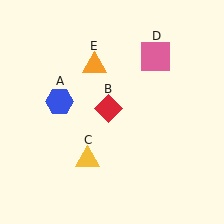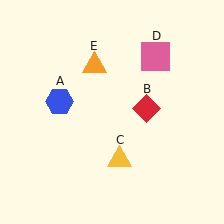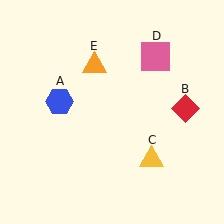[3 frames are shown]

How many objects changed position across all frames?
2 objects changed position: red diamond (object B), yellow triangle (object C).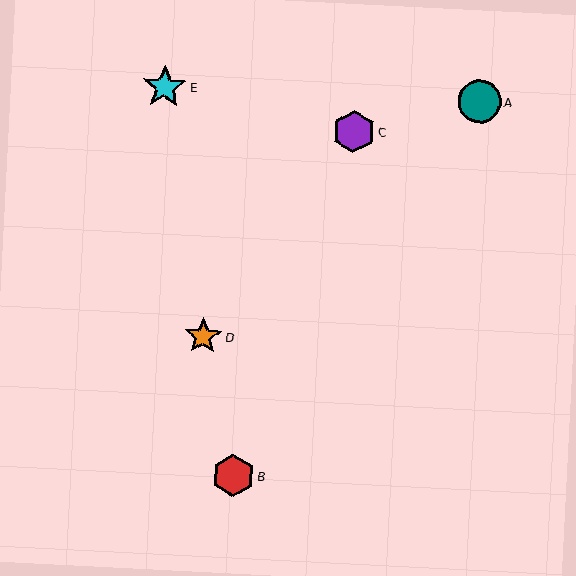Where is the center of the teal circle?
The center of the teal circle is at (479, 102).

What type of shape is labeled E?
Shape E is a cyan star.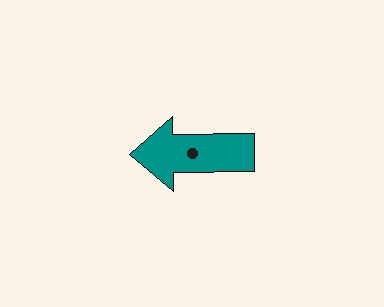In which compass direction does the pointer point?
West.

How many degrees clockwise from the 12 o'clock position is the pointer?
Approximately 269 degrees.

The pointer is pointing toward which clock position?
Roughly 9 o'clock.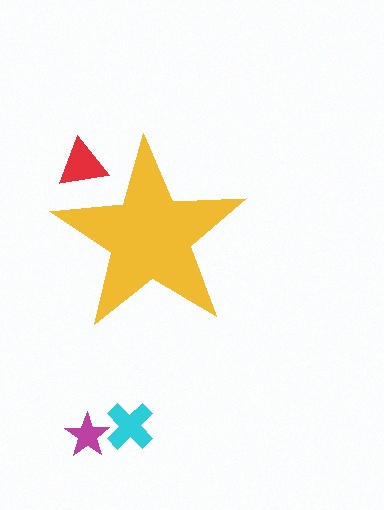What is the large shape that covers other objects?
A yellow star.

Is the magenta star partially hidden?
No, the magenta star is fully visible.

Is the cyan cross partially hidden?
No, the cyan cross is fully visible.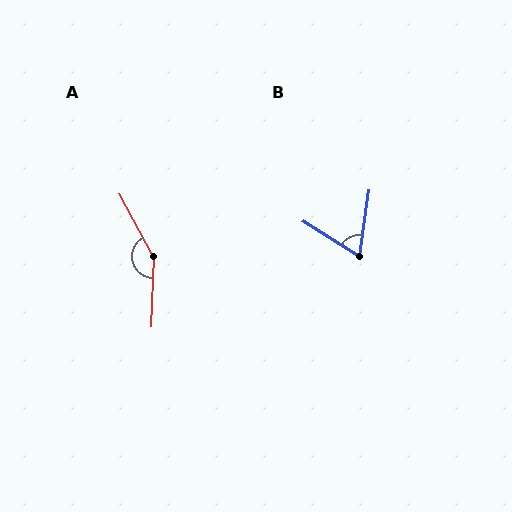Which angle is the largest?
A, at approximately 149 degrees.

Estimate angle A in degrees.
Approximately 149 degrees.